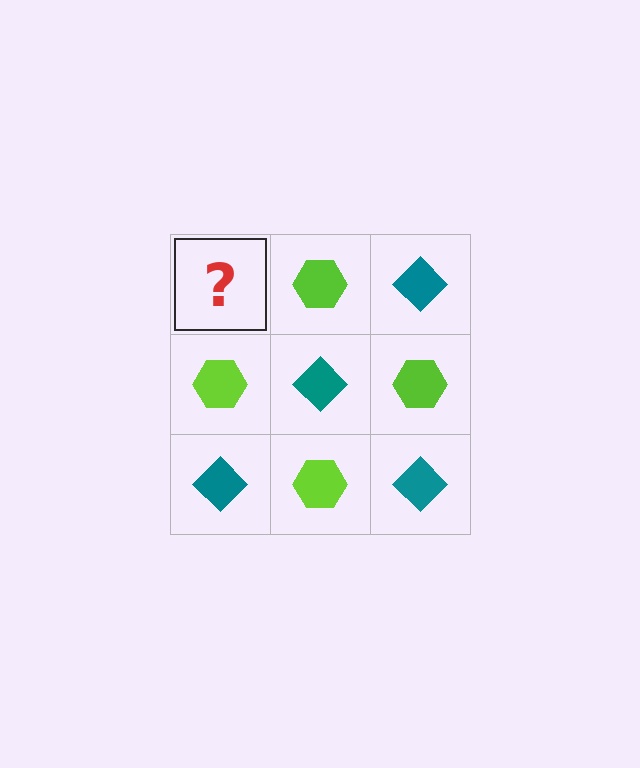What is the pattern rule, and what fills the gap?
The rule is that it alternates teal diamond and lime hexagon in a checkerboard pattern. The gap should be filled with a teal diamond.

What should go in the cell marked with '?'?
The missing cell should contain a teal diamond.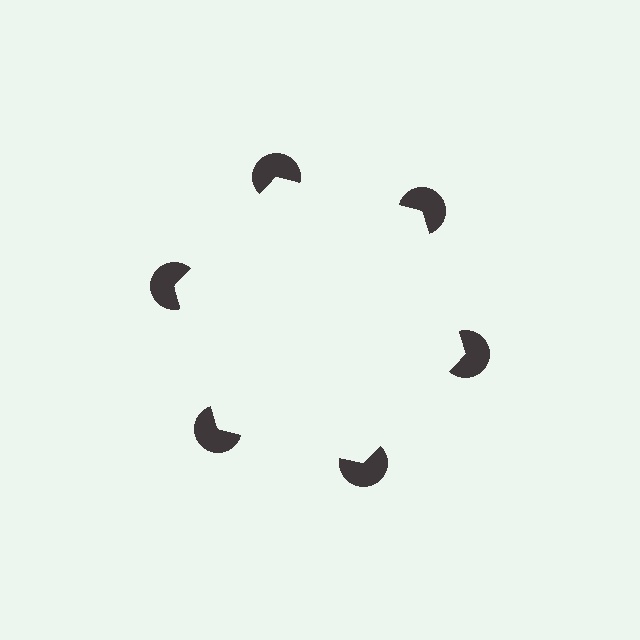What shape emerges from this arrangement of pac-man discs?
An illusory hexagon — its edges are inferred from the aligned wedge cuts in the pac-man discs, not physically drawn.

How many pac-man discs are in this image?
There are 6 — one at each vertex of the illusory hexagon.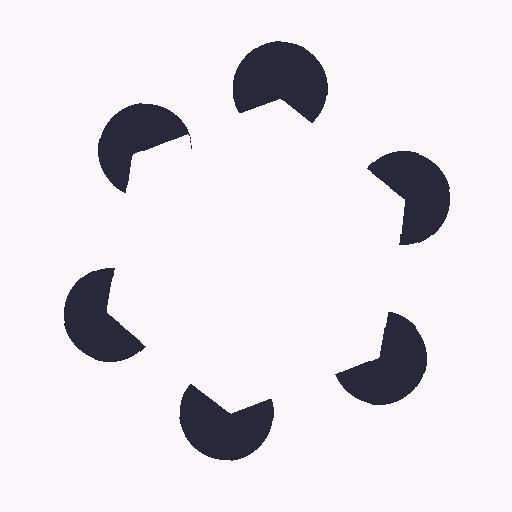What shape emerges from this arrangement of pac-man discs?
An illusory hexagon — its edges are inferred from the aligned wedge cuts in the pac-man discs, not physically drawn.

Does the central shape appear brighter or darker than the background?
It typically appears slightly brighter than the background, even though no actual brightness change is drawn.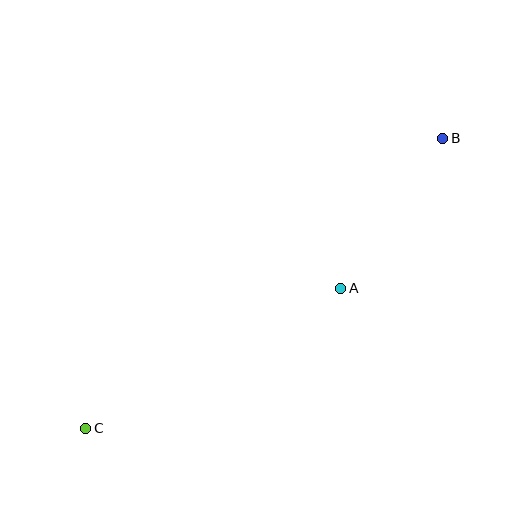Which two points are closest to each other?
Points A and B are closest to each other.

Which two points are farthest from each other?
Points B and C are farthest from each other.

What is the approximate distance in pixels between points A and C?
The distance between A and C is approximately 291 pixels.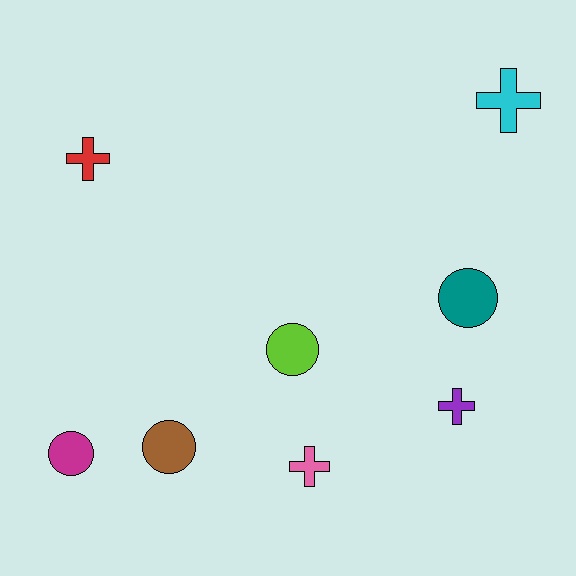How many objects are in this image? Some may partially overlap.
There are 8 objects.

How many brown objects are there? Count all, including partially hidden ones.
There is 1 brown object.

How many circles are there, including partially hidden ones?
There are 4 circles.